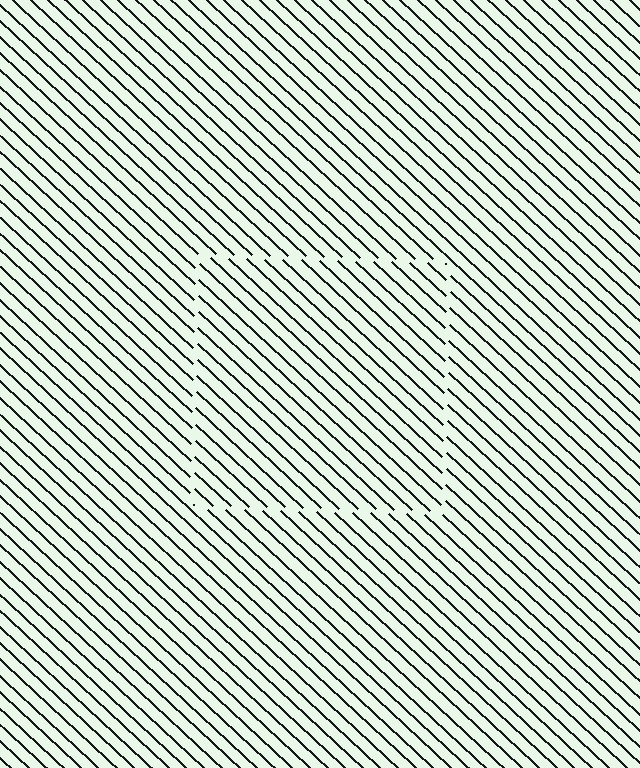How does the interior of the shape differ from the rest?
The interior of the shape contains the same grating, shifted by half a period — the contour is defined by the phase discontinuity where line-ends from the inner and outer gratings abut.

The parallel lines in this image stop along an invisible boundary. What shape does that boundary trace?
An illusory square. The interior of the shape contains the same grating, shifted by half a period — the contour is defined by the phase discontinuity where line-ends from the inner and outer gratings abut.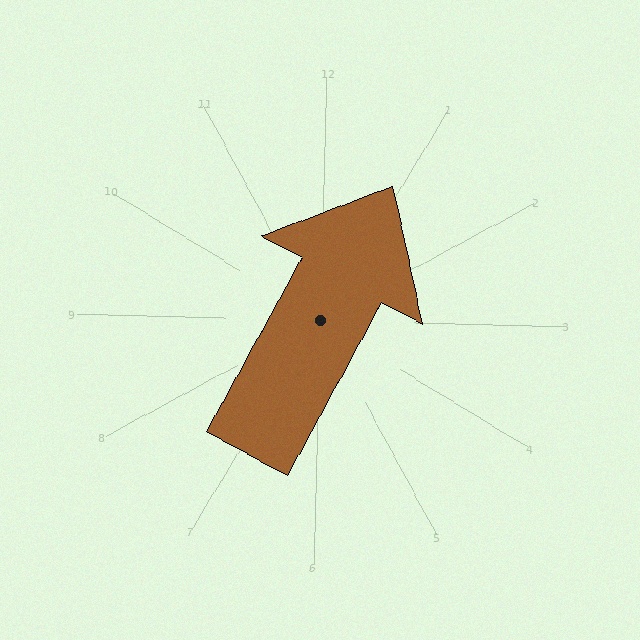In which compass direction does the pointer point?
Northeast.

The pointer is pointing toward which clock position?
Roughly 1 o'clock.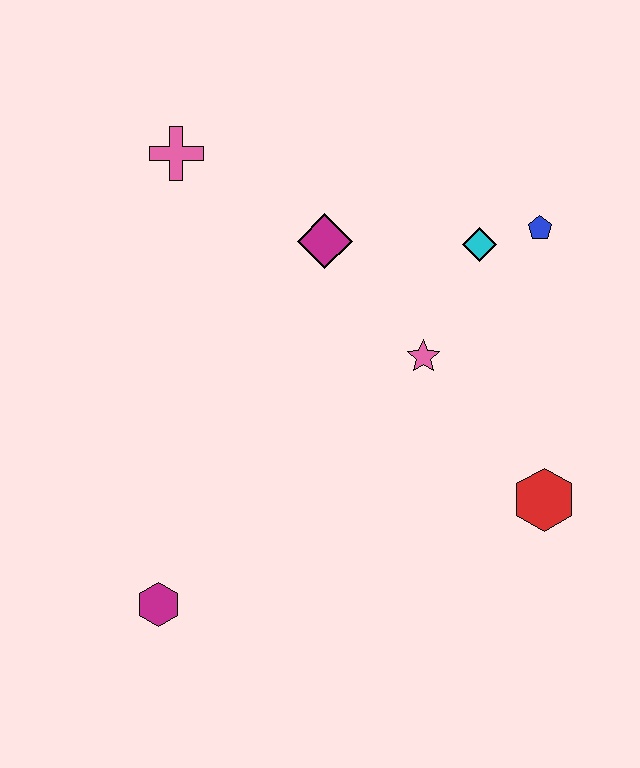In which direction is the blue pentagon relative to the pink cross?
The blue pentagon is to the right of the pink cross.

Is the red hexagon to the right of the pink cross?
Yes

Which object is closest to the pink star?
The cyan diamond is closest to the pink star.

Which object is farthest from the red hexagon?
The pink cross is farthest from the red hexagon.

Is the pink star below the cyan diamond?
Yes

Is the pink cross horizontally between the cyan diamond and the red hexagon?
No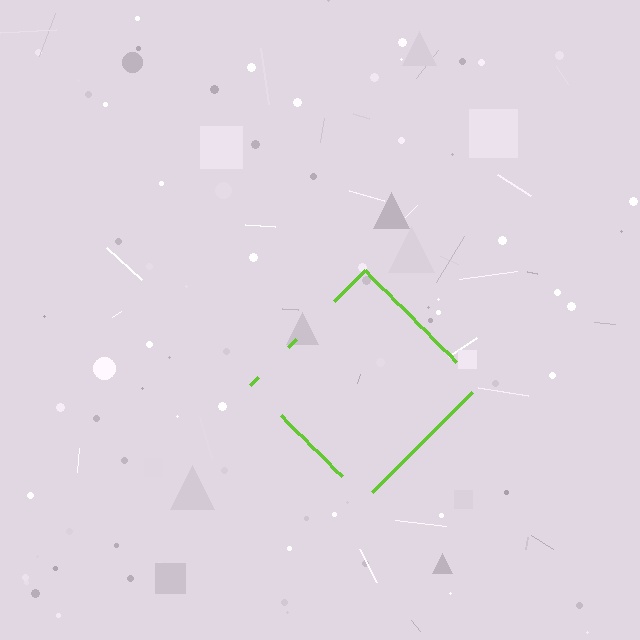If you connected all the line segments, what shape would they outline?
They would outline a diamond.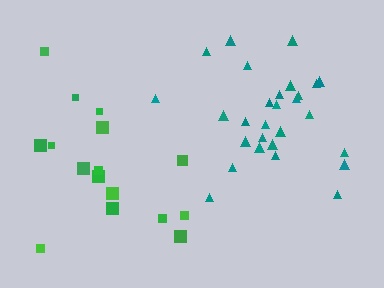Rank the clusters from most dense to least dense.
teal, green.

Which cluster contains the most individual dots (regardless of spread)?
Teal (28).